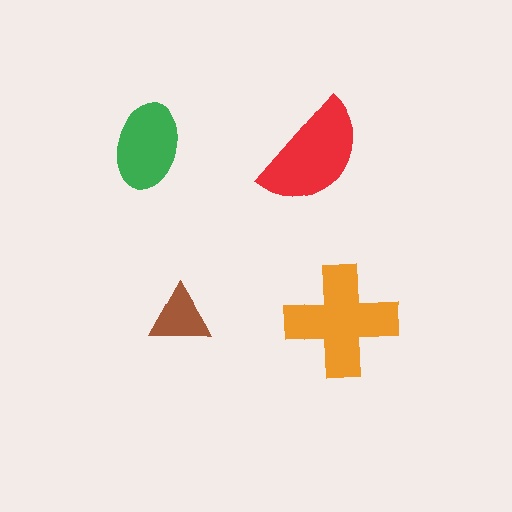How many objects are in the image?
There are 4 objects in the image.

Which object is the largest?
The orange cross.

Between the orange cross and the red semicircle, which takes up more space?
The orange cross.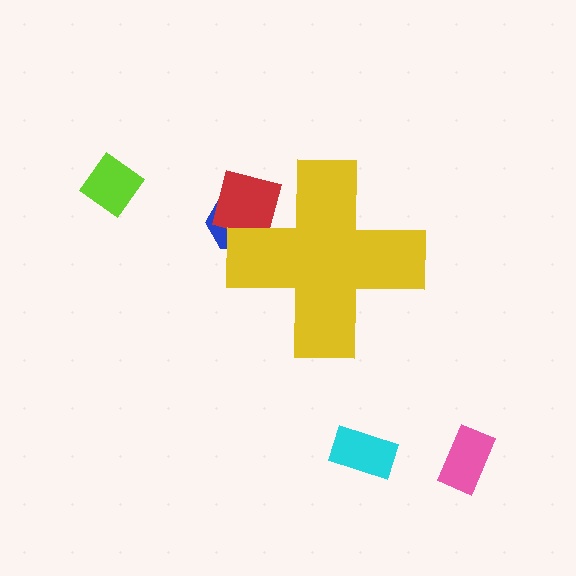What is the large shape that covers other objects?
A yellow cross.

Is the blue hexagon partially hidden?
Yes, the blue hexagon is partially hidden behind the yellow cross.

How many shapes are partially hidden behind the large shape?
2 shapes are partially hidden.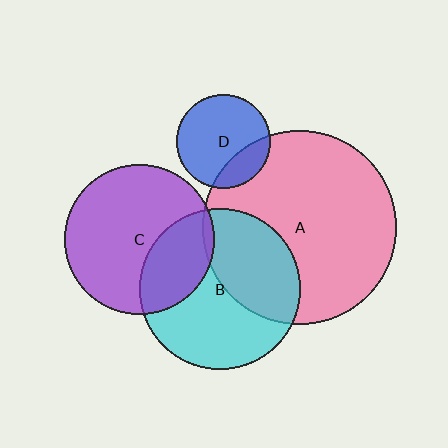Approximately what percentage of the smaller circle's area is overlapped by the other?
Approximately 30%.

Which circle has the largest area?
Circle A (pink).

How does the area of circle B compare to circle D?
Approximately 2.9 times.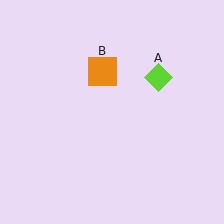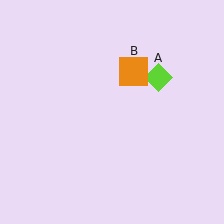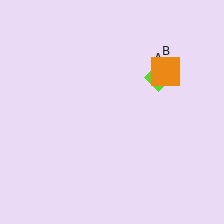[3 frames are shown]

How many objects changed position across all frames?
1 object changed position: orange square (object B).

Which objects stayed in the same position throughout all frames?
Lime diamond (object A) remained stationary.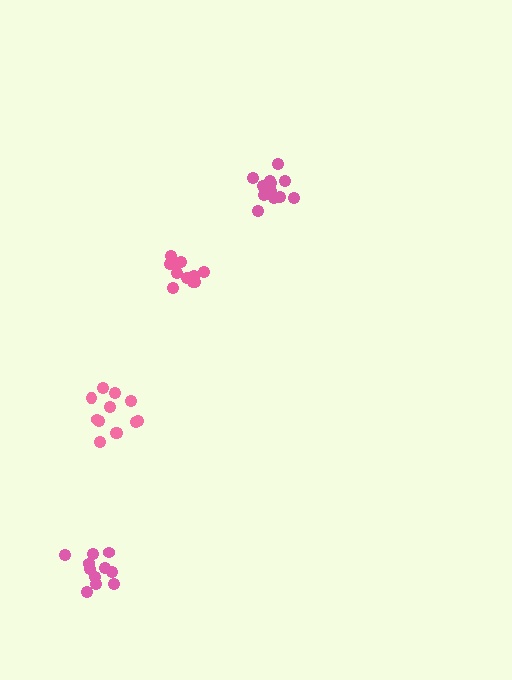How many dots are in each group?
Group 1: 12 dots, Group 2: 11 dots, Group 3: 12 dots, Group 4: 11 dots (46 total).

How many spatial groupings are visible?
There are 4 spatial groupings.